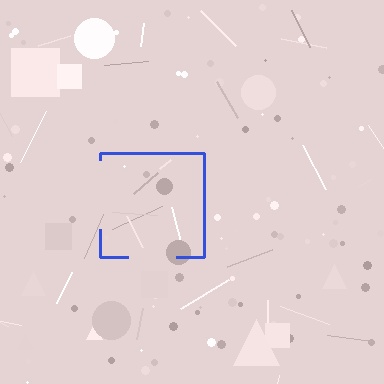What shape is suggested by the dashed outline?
The dashed outline suggests a square.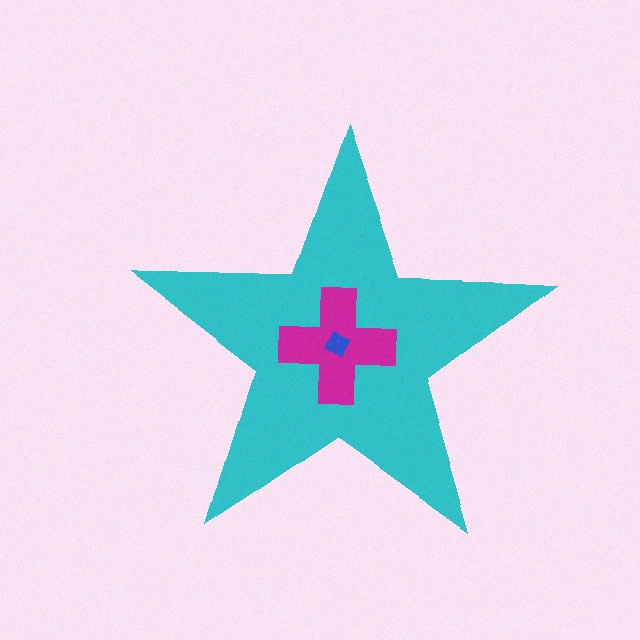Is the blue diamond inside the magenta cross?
Yes.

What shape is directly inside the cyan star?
The magenta cross.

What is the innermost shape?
The blue diamond.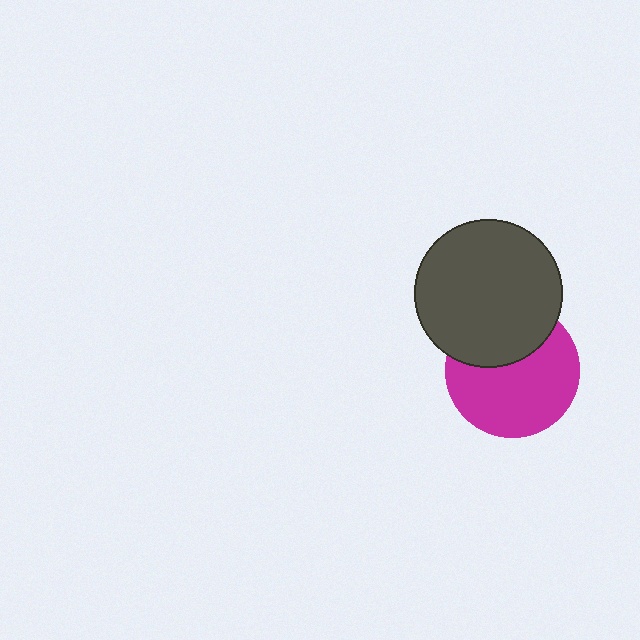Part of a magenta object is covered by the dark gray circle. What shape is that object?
It is a circle.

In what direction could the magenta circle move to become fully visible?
The magenta circle could move down. That would shift it out from behind the dark gray circle entirely.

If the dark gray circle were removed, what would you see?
You would see the complete magenta circle.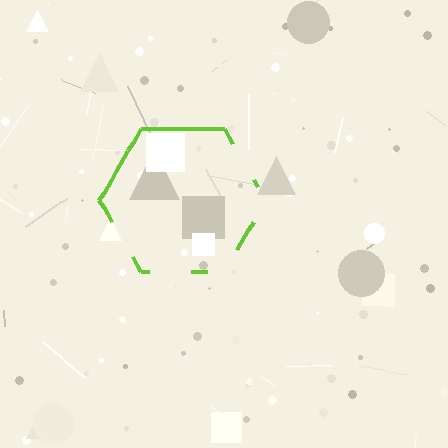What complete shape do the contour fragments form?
The contour fragments form a hexagon.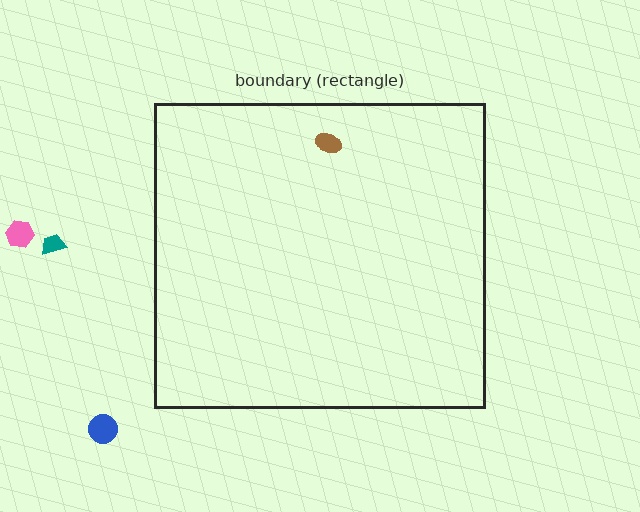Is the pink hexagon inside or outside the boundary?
Outside.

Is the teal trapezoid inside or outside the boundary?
Outside.